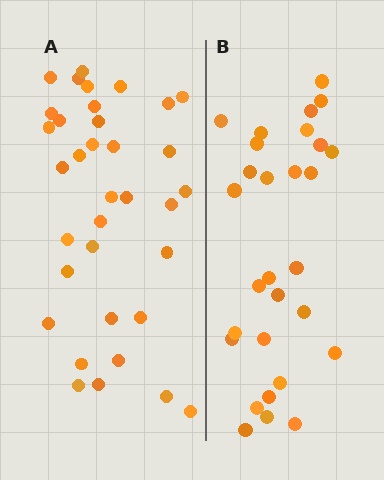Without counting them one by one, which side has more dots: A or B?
Region A (the left region) has more dots.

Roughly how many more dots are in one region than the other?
Region A has about 6 more dots than region B.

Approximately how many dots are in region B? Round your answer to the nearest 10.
About 30 dots. (The exact count is 29, which rounds to 30.)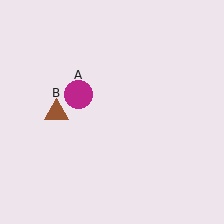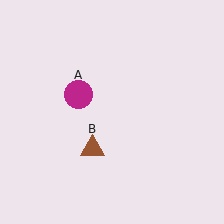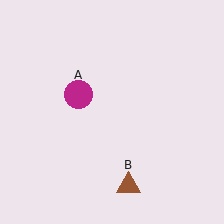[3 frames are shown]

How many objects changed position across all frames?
1 object changed position: brown triangle (object B).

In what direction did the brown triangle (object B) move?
The brown triangle (object B) moved down and to the right.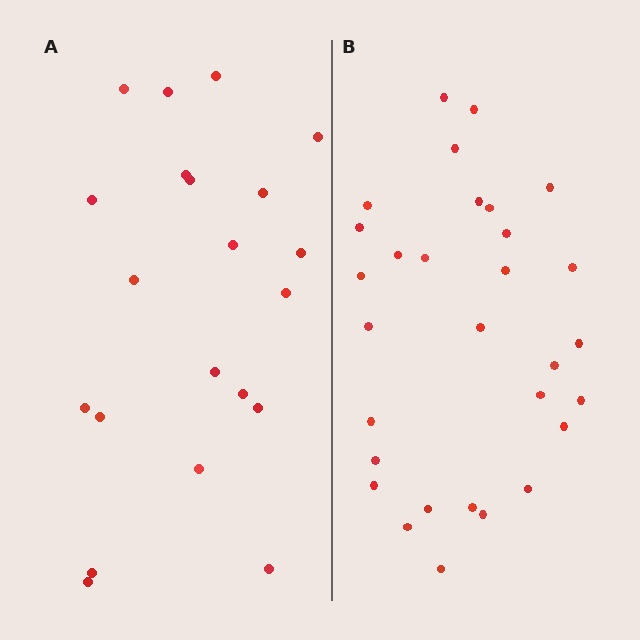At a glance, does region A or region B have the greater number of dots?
Region B (the right region) has more dots.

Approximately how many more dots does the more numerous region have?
Region B has roughly 8 or so more dots than region A.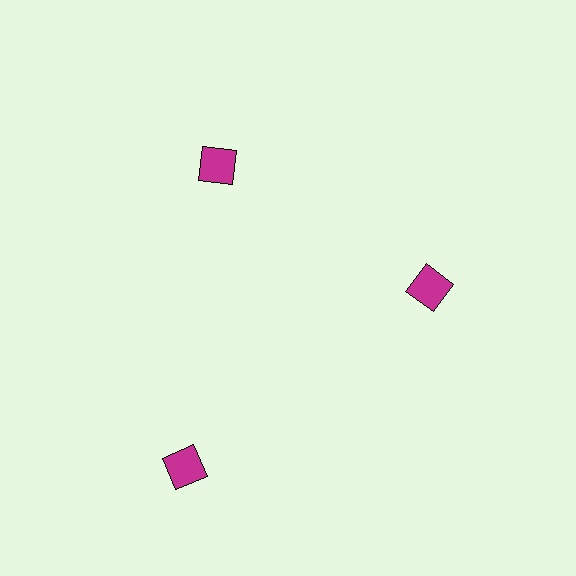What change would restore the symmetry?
The symmetry would be restored by moving it inward, back onto the ring so that all 3 diamonds sit at equal angles and equal distance from the center.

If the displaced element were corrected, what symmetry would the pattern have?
It would have 3-fold rotational symmetry — the pattern would map onto itself every 120 degrees.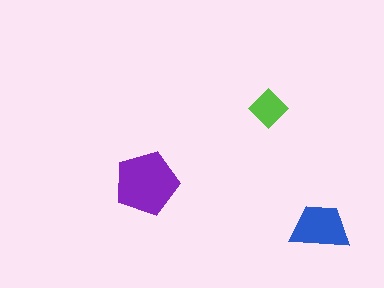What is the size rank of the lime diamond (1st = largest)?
3rd.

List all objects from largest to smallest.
The purple pentagon, the blue trapezoid, the lime diamond.